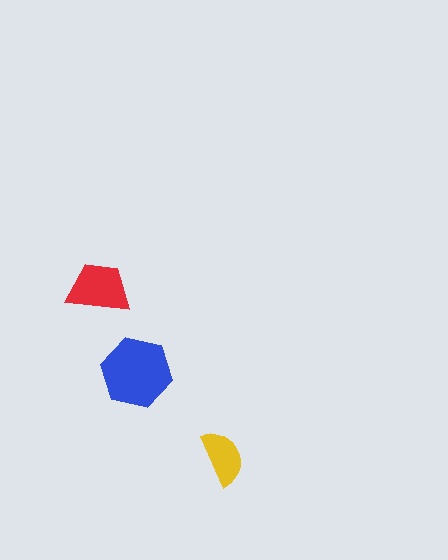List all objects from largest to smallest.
The blue hexagon, the red trapezoid, the yellow semicircle.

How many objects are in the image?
There are 3 objects in the image.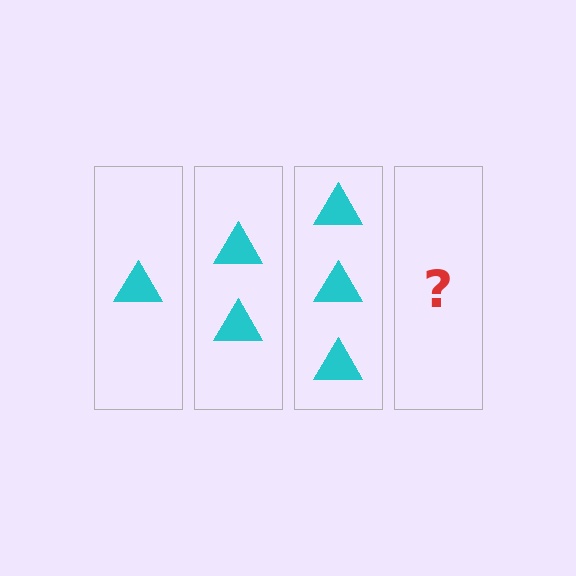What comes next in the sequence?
The next element should be 4 triangles.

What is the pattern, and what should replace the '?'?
The pattern is that each step adds one more triangle. The '?' should be 4 triangles.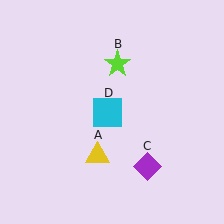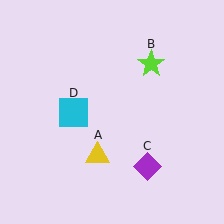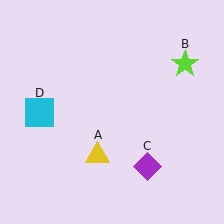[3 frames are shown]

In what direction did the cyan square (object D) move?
The cyan square (object D) moved left.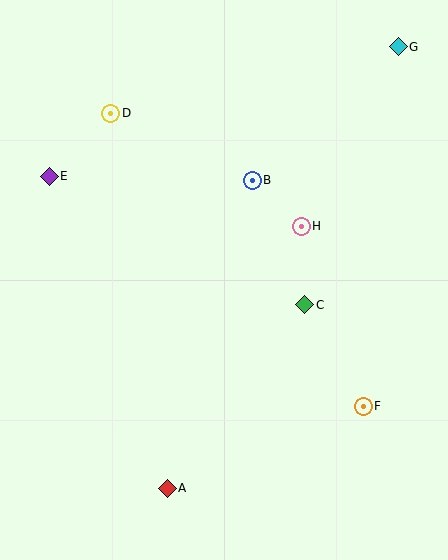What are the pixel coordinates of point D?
Point D is at (111, 113).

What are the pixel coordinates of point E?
Point E is at (49, 176).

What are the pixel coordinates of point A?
Point A is at (167, 488).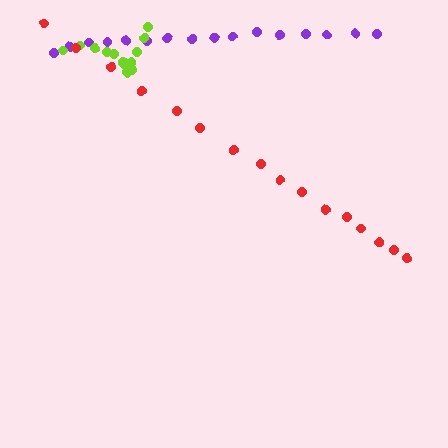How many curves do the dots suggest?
There are 3 distinct paths.